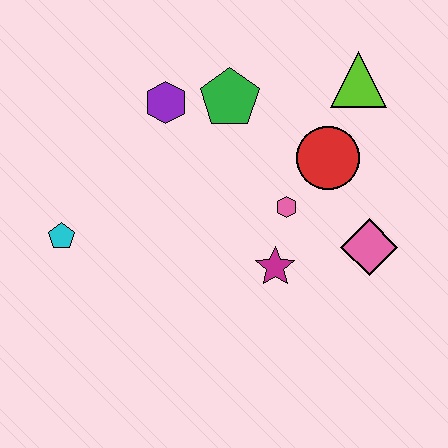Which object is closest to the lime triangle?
The red circle is closest to the lime triangle.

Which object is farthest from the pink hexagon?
The cyan pentagon is farthest from the pink hexagon.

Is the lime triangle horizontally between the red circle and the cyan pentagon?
No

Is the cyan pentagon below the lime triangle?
Yes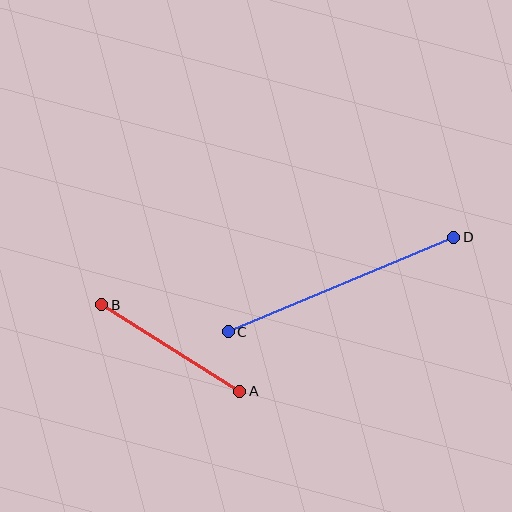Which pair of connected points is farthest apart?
Points C and D are farthest apart.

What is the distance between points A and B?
The distance is approximately 163 pixels.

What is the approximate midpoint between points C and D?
The midpoint is at approximately (341, 285) pixels.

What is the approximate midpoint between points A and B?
The midpoint is at approximately (171, 348) pixels.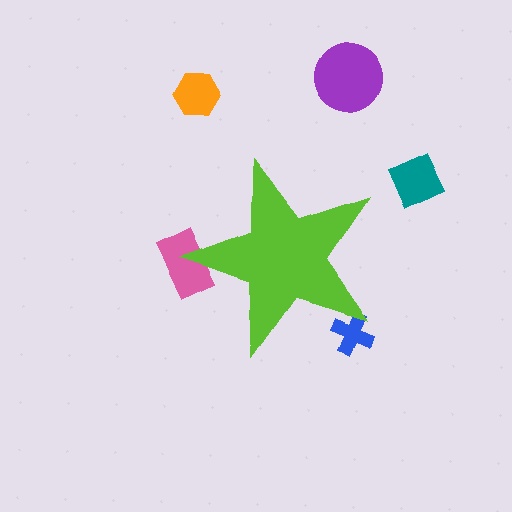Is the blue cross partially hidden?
Yes, the blue cross is partially hidden behind the lime star.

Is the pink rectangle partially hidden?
Yes, the pink rectangle is partially hidden behind the lime star.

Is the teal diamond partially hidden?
No, the teal diamond is fully visible.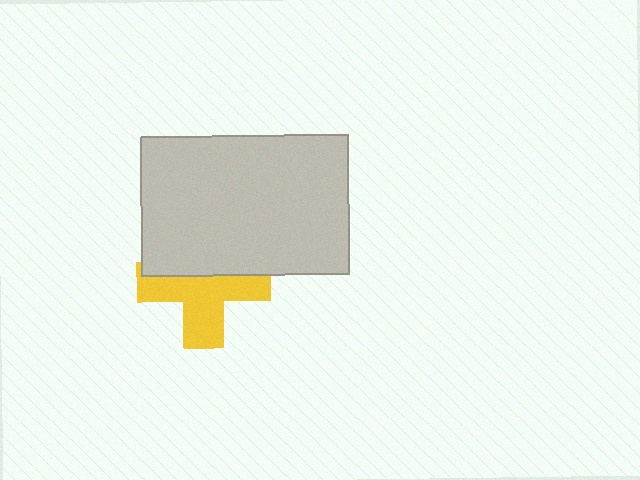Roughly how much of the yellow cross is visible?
About half of it is visible (roughly 57%).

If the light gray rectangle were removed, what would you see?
You would see the complete yellow cross.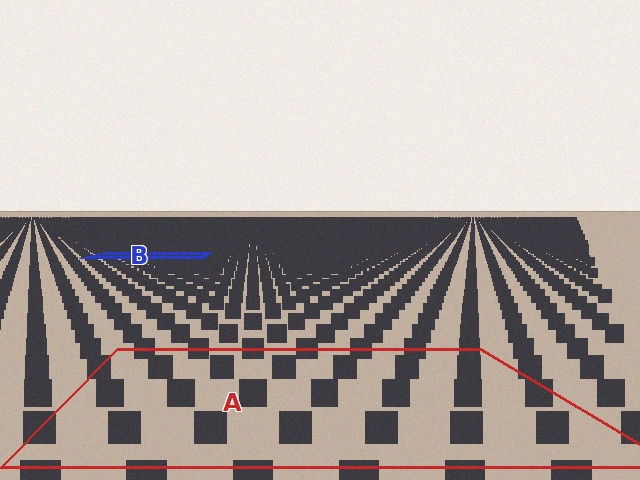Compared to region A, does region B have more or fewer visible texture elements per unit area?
Region B has more texture elements per unit area — they are packed more densely because it is farther away.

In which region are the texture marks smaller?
The texture marks are smaller in region B, because it is farther away.